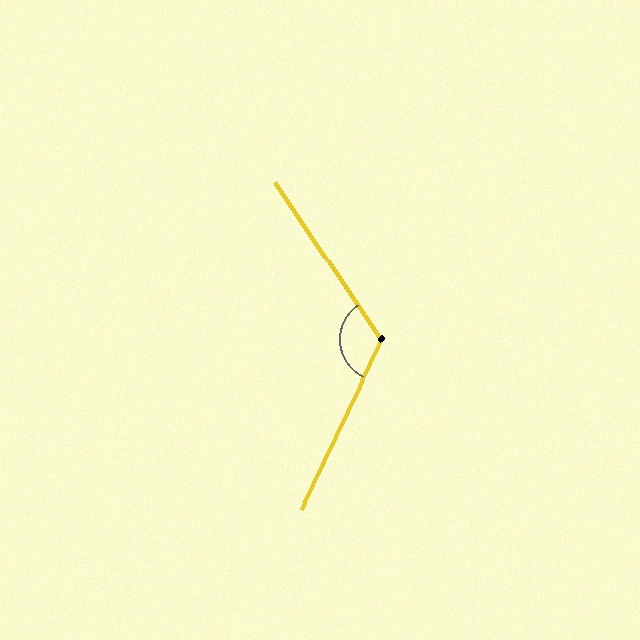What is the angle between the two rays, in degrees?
Approximately 121 degrees.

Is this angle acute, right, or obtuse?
It is obtuse.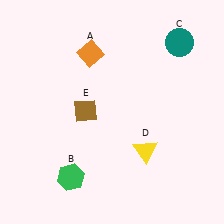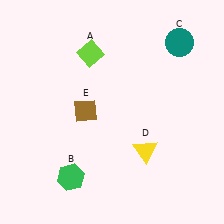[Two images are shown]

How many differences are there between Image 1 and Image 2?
There is 1 difference between the two images.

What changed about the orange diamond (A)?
In Image 1, A is orange. In Image 2, it changed to lime.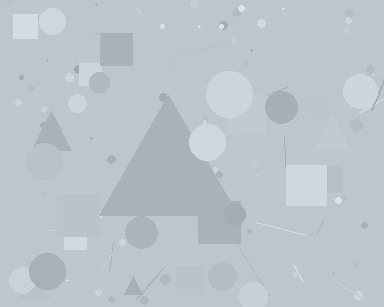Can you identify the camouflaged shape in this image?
The camouflaged shape is a triangle.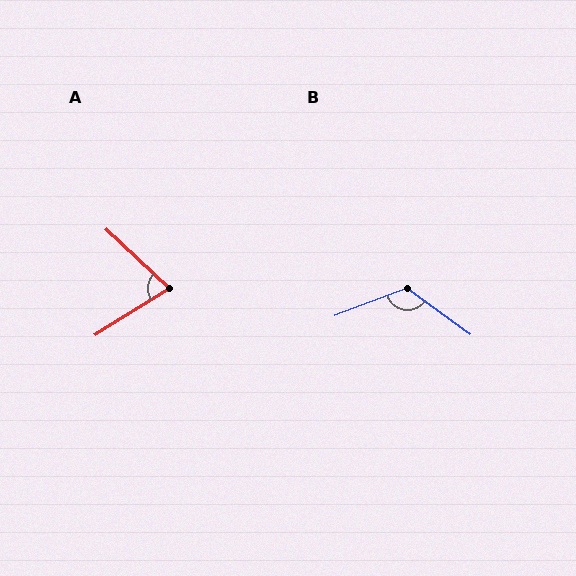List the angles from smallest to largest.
A (75°), B (124°).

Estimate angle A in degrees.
Approximately 75 degrees.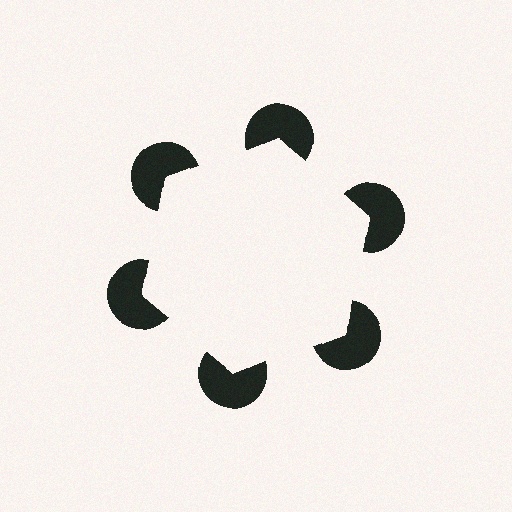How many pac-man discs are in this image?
There are 6 — one at each vertex of the illusory hexagon.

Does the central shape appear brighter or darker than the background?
It typically appears slightly brighter than the background, even though no actual brightness change is drawn.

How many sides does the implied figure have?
6 sides.